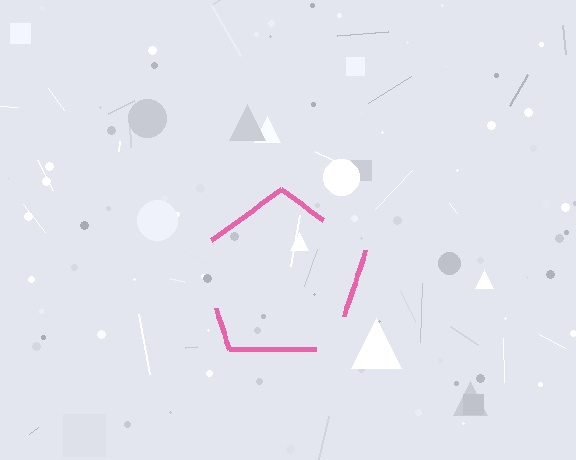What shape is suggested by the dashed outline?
The dashed outline suggests a pentagon.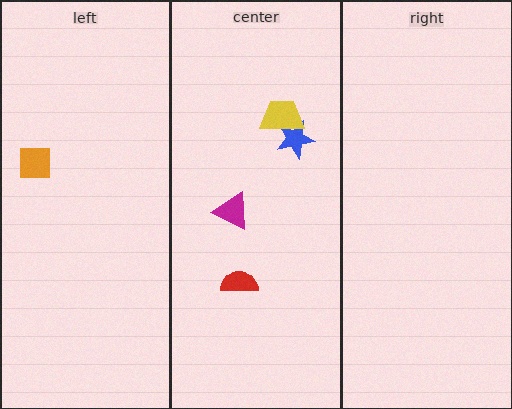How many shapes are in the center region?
4.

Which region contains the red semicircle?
The center region.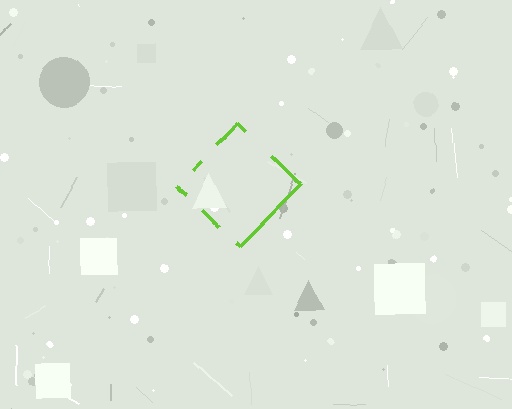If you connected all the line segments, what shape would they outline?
They would outline a diamond.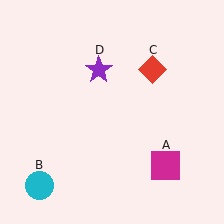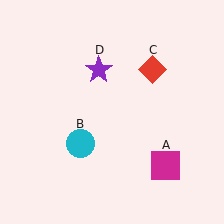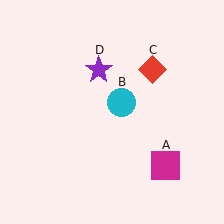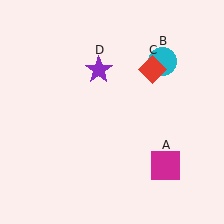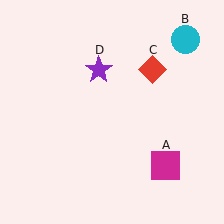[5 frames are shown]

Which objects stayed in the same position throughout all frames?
Magenta square (object A) and red diamond (object C) and purple star (object D) remained stationary.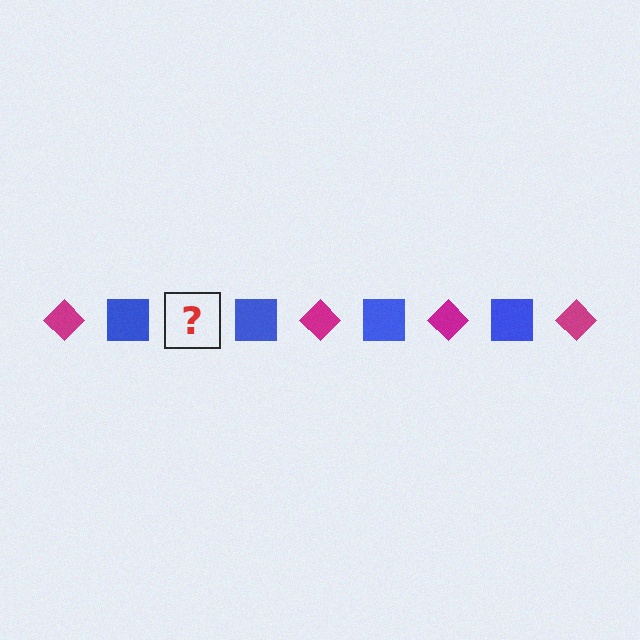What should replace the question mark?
The question mark should be replaced with a magenta diamond.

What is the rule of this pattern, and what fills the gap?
The rule is that the pattern alternates between magenta diamond and blue square. The gap should be filled with a magenta diamond.